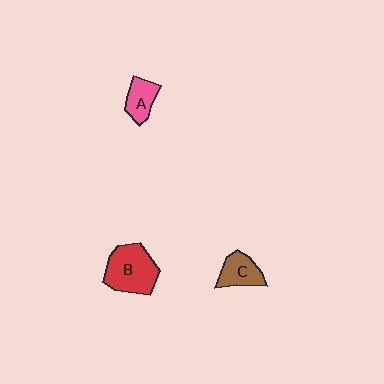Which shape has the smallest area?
Shape A (pink).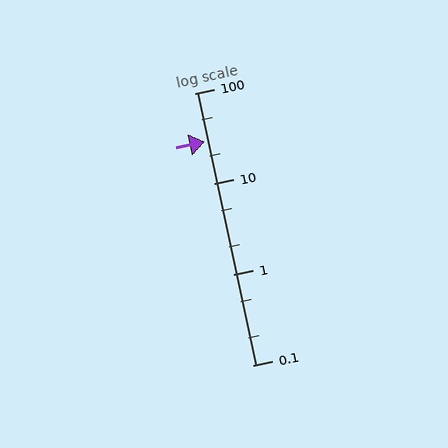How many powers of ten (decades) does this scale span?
The scale spans 3 decades, from 0.1 to 100.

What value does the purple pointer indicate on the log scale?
The pointer indicates approximately 29.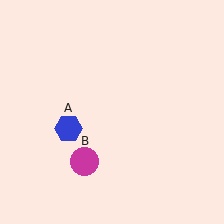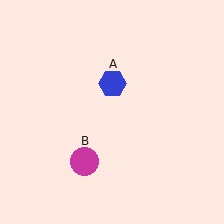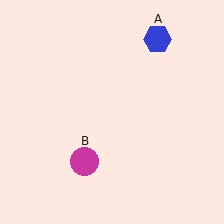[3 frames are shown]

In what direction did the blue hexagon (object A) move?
The blue hexagon (object A) moved up and to the right.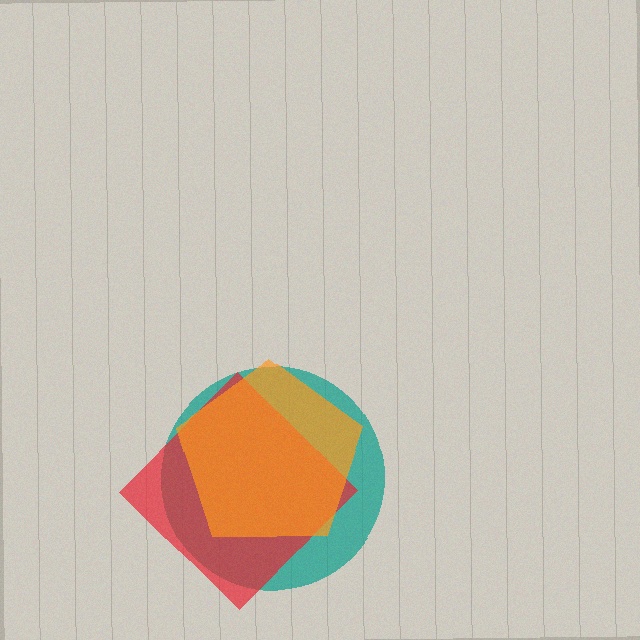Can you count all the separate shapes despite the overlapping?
Yes, there are 3 separate shapes.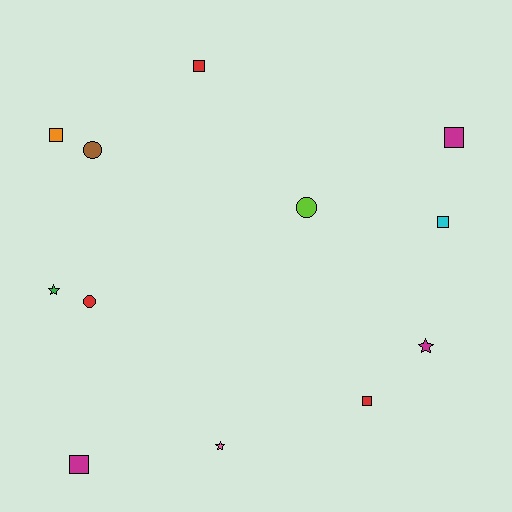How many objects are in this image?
There are 12 objects.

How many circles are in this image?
There are 3 circles.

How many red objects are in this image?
There are 3 red objects.